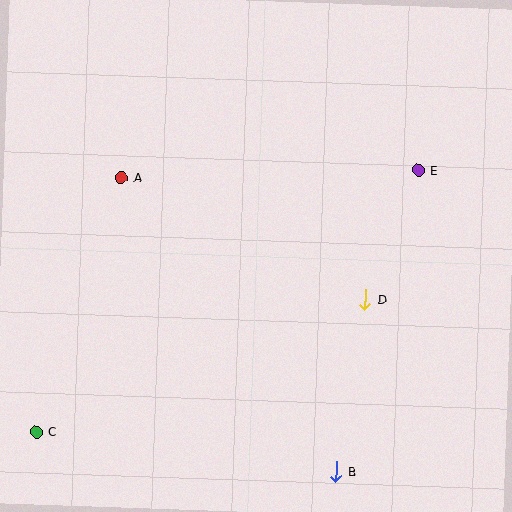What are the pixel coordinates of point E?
Point E is at (418, 170).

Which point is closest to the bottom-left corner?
Point C is closest to the bottom-left corner.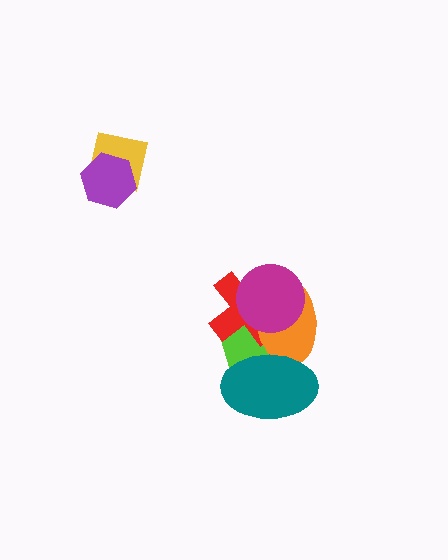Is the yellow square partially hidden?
Yes, it is partially covered by another shape.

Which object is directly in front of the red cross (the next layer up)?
The orange ellipse is directly in front of the red cross.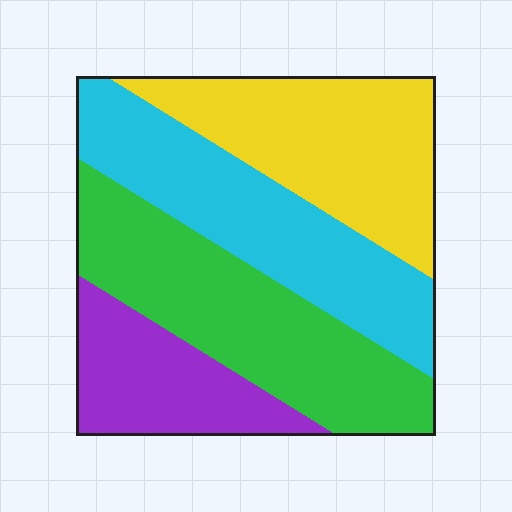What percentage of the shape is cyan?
Cyan covers 27% of the shape.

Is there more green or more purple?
Green.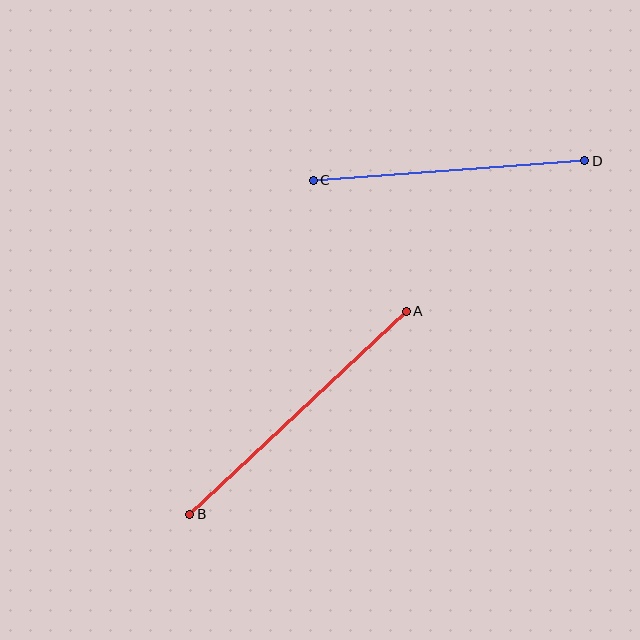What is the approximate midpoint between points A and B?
The midpoint is at approximately (298, 413) pixels.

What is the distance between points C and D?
The distance is approximately 272 pixels.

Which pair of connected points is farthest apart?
Points A and B are farthest apart.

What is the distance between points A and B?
The distance is approximately 297 pixels.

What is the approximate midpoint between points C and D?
The midpoint is at approximately (449, 171) pixels.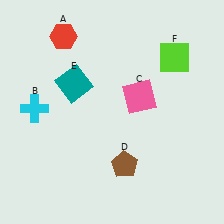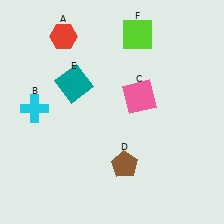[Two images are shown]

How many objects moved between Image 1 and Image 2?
1 object moved between the two images.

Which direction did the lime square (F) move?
The lime square (F) moved left.